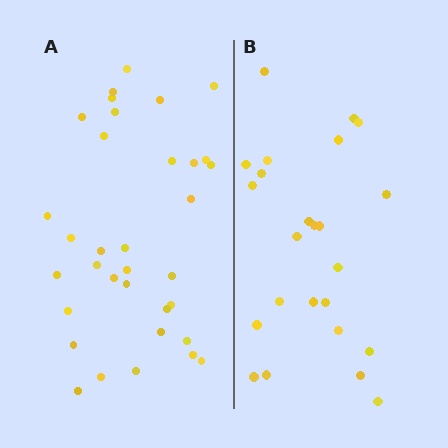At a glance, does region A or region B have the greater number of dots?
Region A (the left region) has more dots.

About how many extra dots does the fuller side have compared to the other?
Region A has roughly 10 or so more dots than region B.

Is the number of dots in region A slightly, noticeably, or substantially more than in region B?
Region A has noticeably more, but not dramatically so. The ratio is roughly 1.4 to 1.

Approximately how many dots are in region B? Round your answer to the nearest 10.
About 20 dots. (The exact count is 24, which rounds to 20.)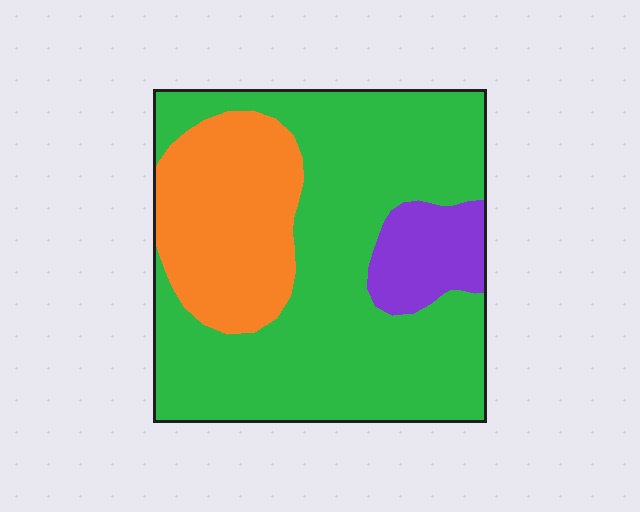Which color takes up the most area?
Green, at roughly 65%.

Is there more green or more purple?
Green.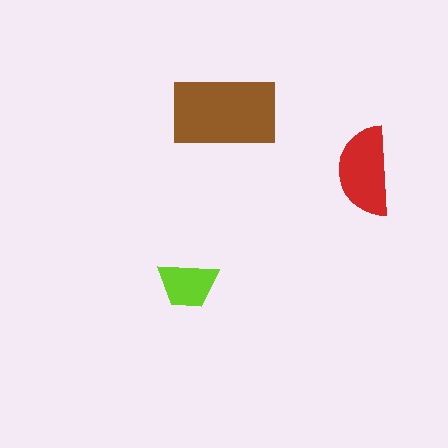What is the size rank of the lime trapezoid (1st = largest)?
3rd.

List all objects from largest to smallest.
The brown rectangle, the red semicircle, the lime trapezoid.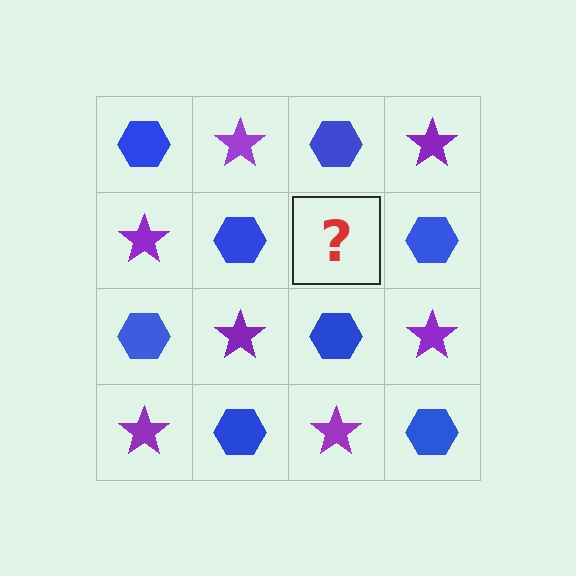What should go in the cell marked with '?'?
The missing cell should contain a purple star.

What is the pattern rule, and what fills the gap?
The rule is that it alternates blue hexagon and purple star in a checkerboard pattern. The gap should be filled with a purple star.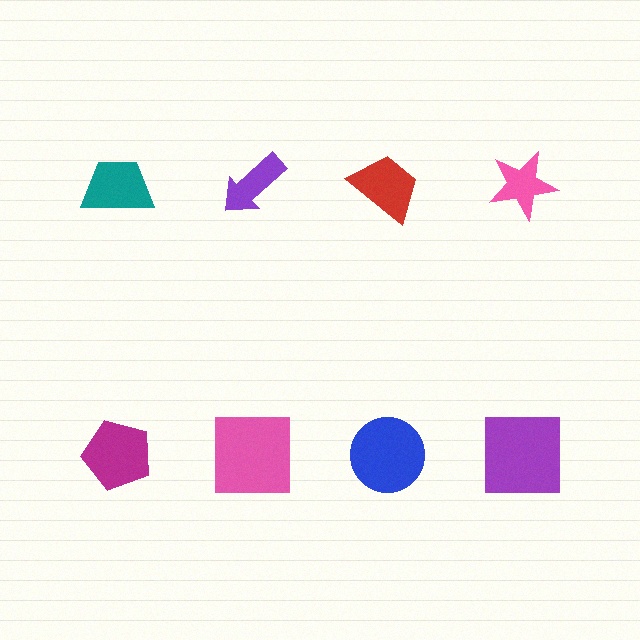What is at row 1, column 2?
A purple arrow.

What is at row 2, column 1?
A magenta pentagon.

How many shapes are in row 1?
4 shapes.